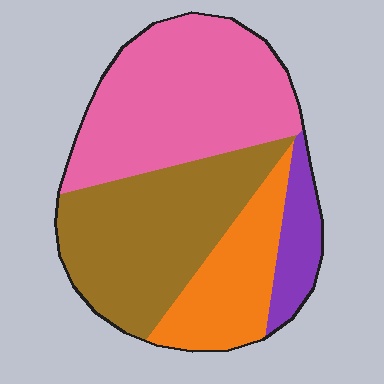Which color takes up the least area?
Purple, at roughly 10%.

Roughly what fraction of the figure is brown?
Brown covers around 35% of the figure.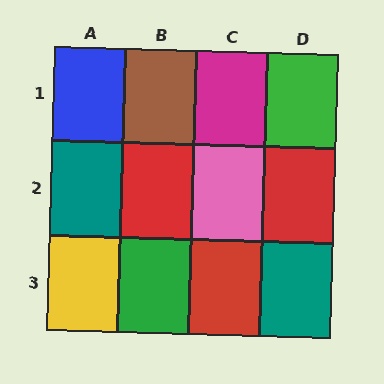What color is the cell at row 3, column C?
Red.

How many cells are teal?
2 cells are teal.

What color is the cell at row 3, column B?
Green.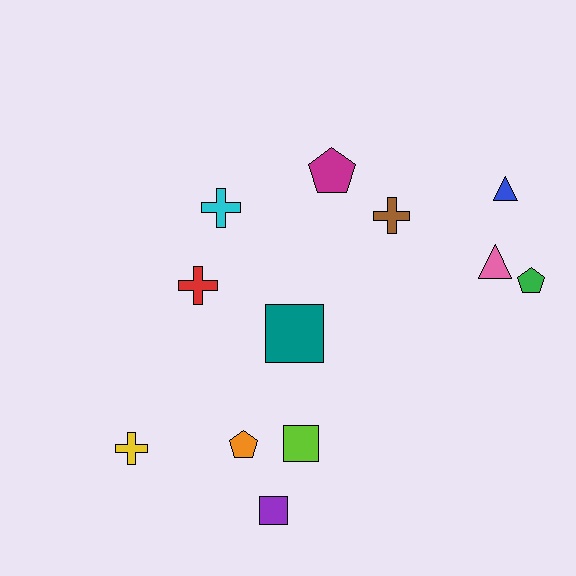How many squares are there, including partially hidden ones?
There are 3 squares.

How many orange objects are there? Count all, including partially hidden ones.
There is 1 orange object.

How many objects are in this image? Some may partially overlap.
There are 12 objects.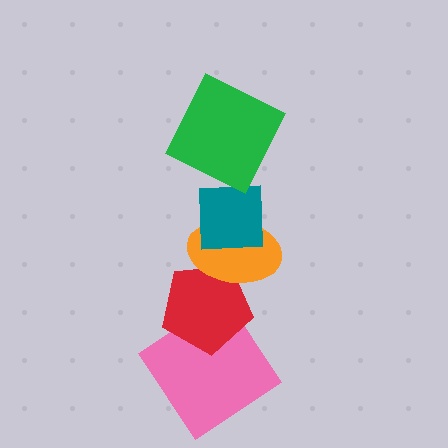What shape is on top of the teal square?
The green square is on top of the teal square.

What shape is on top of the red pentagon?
The orange ellipse is on top of the red pentagon.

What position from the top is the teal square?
The teal square is 2nd from the top.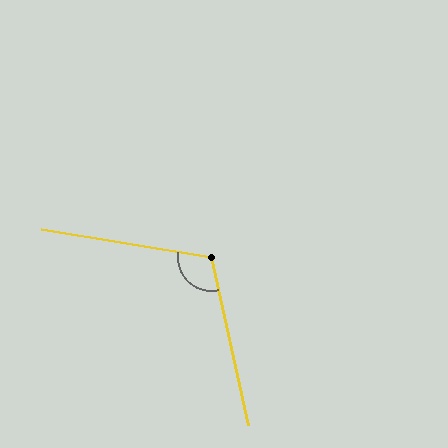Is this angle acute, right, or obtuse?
It is obtuse.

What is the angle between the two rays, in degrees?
Approximately 112 degrees.